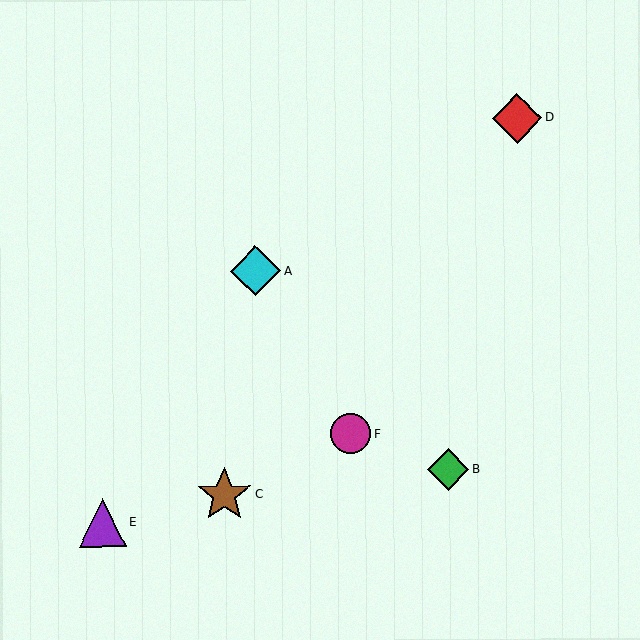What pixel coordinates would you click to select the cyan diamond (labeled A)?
Click at (256, 271) to select the cyan diamond A.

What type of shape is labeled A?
Shape A is a cyan diamond.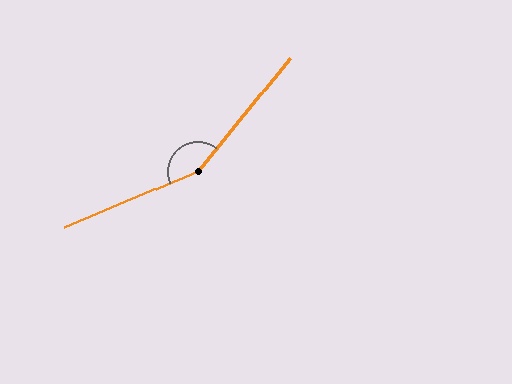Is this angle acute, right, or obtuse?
It is obtuse.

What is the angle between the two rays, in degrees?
Approximately 152 degrees.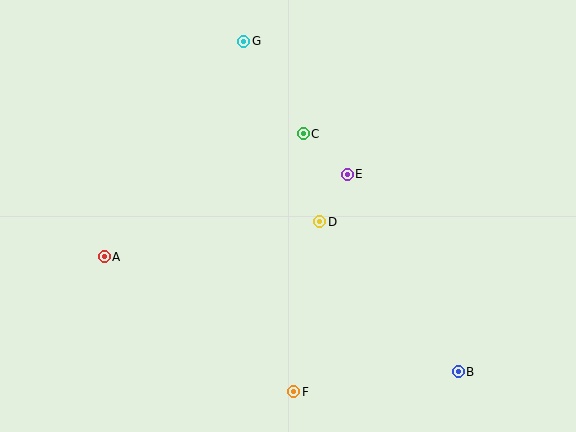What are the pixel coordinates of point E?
Point E is at (347, 174).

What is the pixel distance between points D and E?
The distance between D and E is 55 pixels.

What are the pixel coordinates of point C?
Point C is at (303, 134).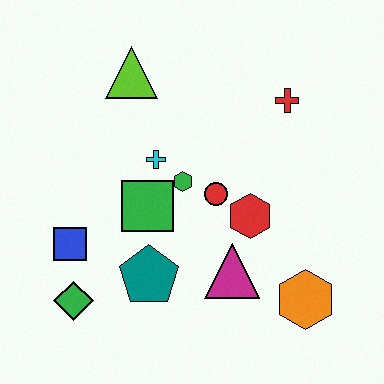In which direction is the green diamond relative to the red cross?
The green diamond is to the left of the red cross.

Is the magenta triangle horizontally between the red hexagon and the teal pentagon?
Yes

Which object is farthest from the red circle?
The green diamond is farthest from the red circle.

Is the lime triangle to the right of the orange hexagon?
No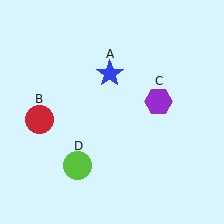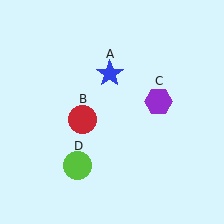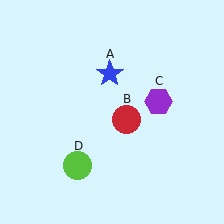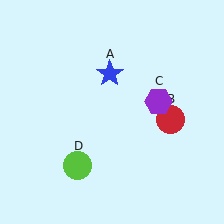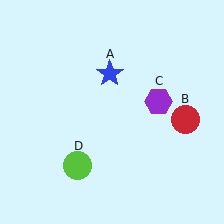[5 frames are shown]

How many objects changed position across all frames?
1 object changed position: red circle (object B).